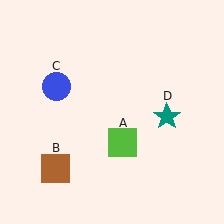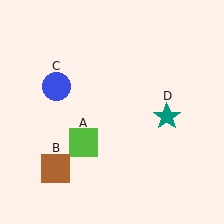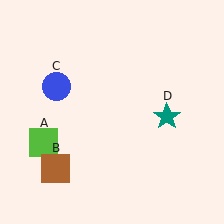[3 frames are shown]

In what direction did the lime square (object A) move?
The lime square (object A) moved left.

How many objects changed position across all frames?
1 object changed position: lime square (object A).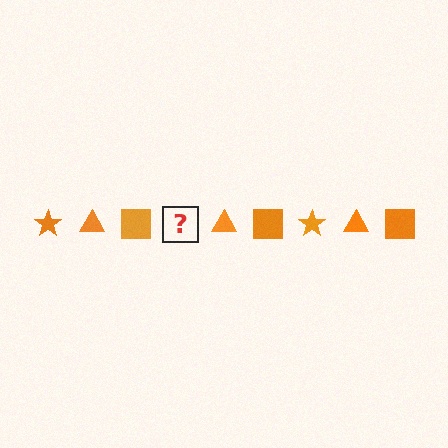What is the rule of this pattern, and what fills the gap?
The rule is that the pattern cycles through star, triangle, square shapes in orange. The gap should be filled with an orange star.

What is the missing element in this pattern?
The missing element is an orange star.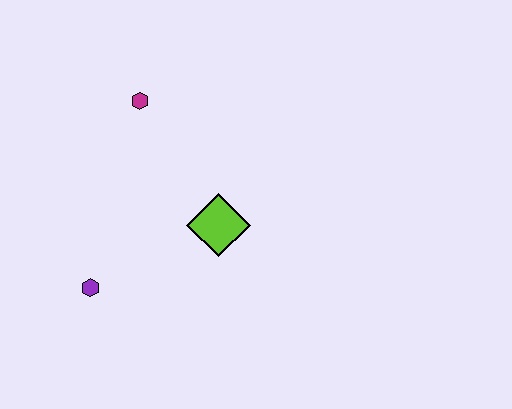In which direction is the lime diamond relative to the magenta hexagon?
The lime diamond is below the magenta hexagon.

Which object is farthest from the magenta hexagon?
The purple hexagon is farthest from the magenta hexagon.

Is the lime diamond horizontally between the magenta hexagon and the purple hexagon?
No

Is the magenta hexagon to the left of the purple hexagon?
No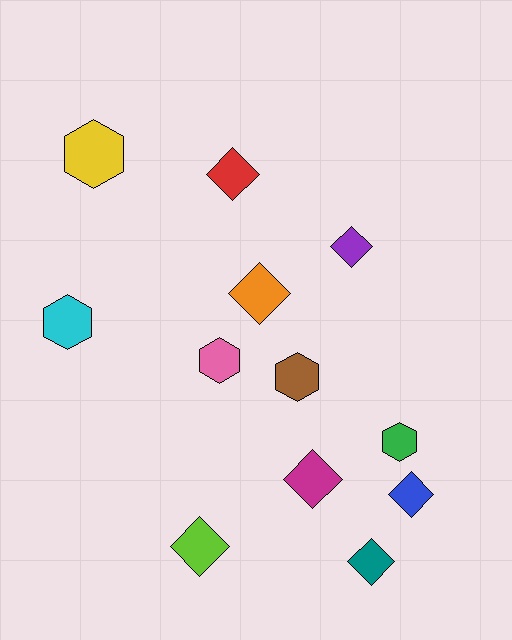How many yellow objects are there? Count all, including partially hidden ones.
There is 1 yellow object.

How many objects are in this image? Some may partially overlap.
There are 12 objects.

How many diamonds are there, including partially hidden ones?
There are 7 diamonds.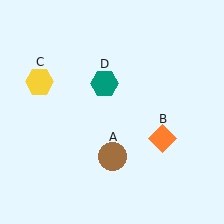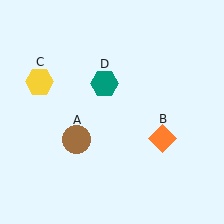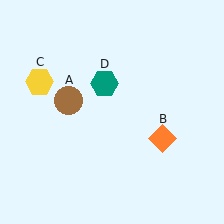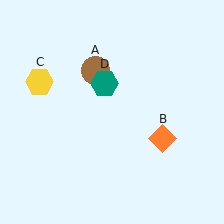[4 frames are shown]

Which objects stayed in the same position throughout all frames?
Orange diamond (object B) and yellow hexagon (object C) and teal hexagon (object D) remained stationary.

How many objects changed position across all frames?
1 object changed position: brown circle (object A).